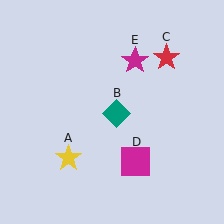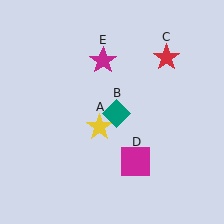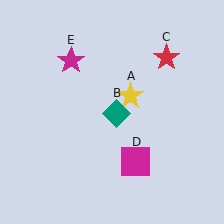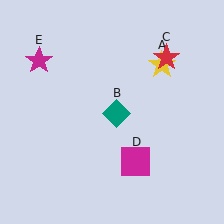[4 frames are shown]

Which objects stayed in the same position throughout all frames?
Teal diamond (object B) and red star (object C) and magenta square (object D) remained stationary.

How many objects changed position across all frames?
2 objects changed position: yellow star (object A), magenta star (object E).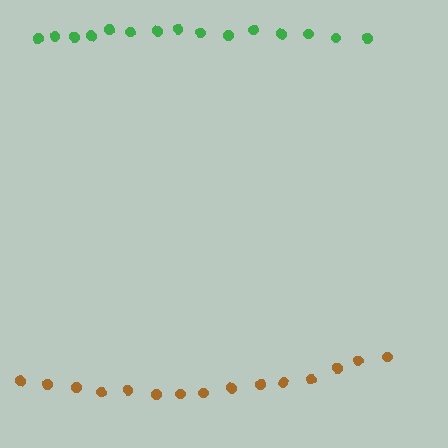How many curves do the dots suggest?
There are 2 distinct paths.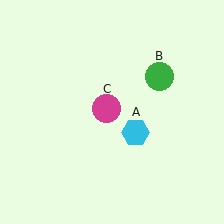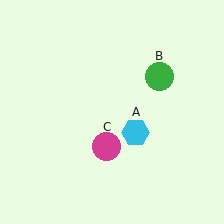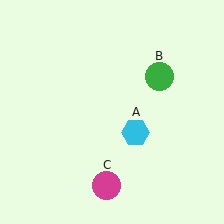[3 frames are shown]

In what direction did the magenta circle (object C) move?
The magenta circle (object C) moved down.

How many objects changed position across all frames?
1 object changed position: magenta circle (object C).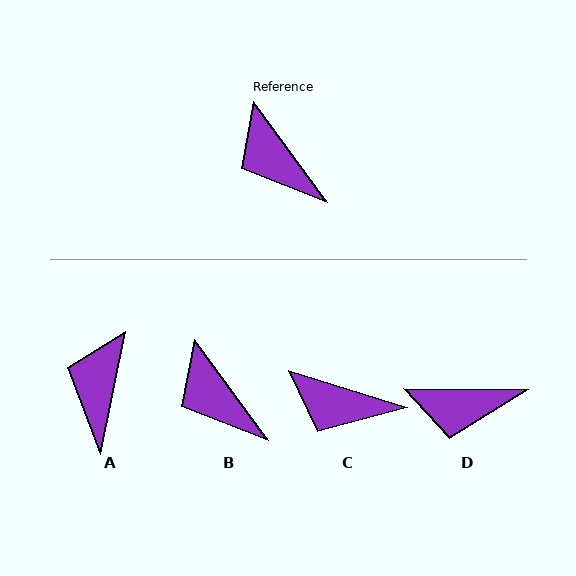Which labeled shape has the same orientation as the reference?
B.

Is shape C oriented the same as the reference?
No, it is off by about 36 degrees.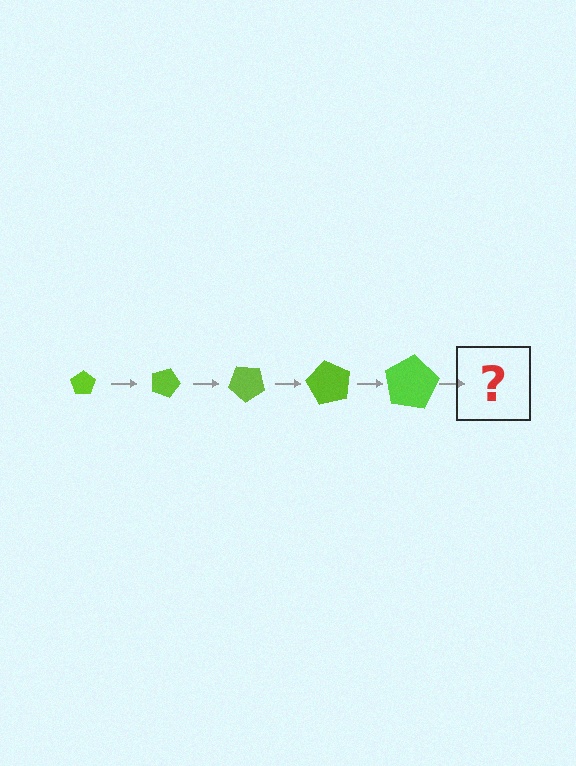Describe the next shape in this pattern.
It should be a pentagon, larger than the previous one and rotated 100 degrees from the start.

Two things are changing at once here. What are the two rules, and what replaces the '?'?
The two rules are that the pentagon grows larger each step and it rotates 20 degrees each step. The '?' should be a pentagon, larger than the previous one and rotated 100 degrees from the start.